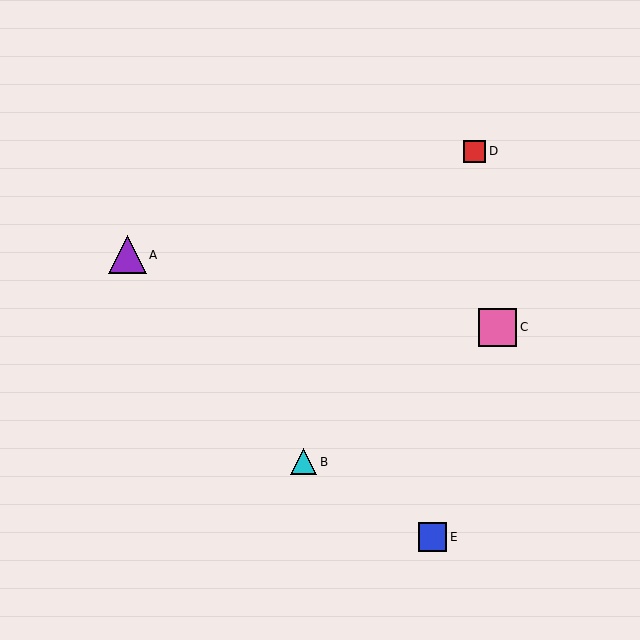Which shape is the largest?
The pink square (labeled C) is the largest.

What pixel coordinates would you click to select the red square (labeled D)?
Click at (475, 151) to select the red square D.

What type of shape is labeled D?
Shape D is a red square.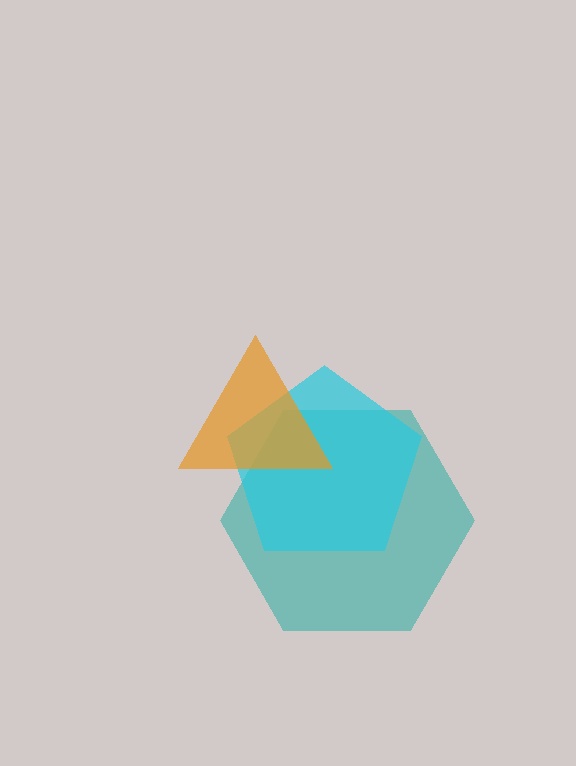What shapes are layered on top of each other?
The layered shapes are: a teal hexagon, a cyan pentagon, an orange triangle.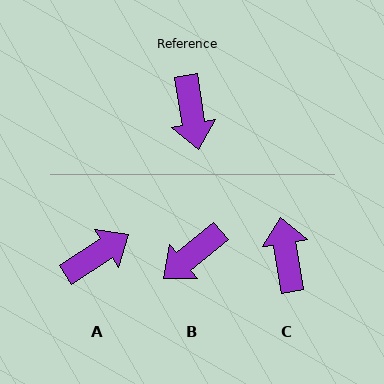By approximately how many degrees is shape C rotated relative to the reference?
Approximately 180 degrees counter-clockwise.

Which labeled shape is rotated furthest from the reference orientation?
C, about 180 degrees away.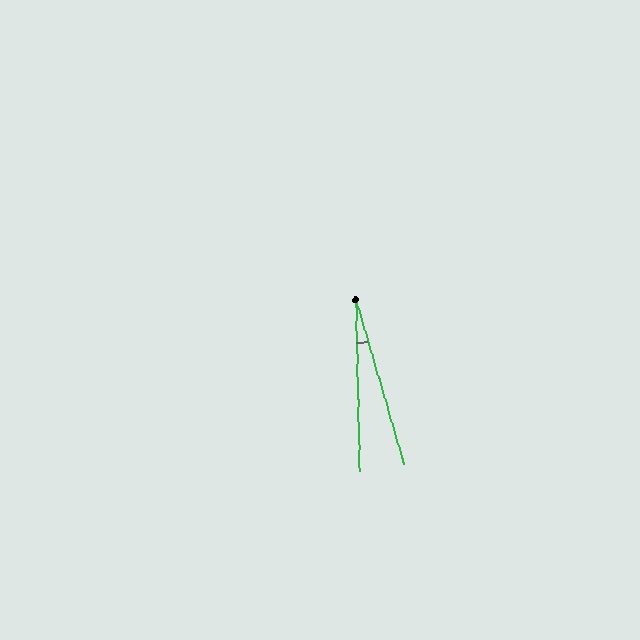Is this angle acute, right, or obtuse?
It is acute.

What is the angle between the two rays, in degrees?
Approximately 15 degrees.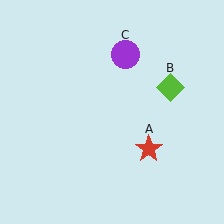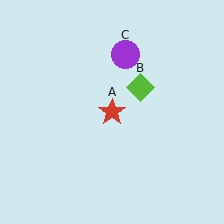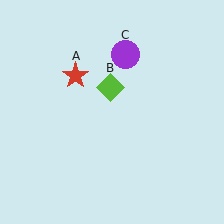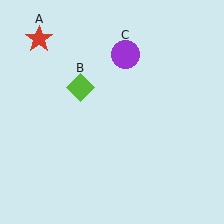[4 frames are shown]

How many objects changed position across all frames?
2 objects changed position: red star (object A), lime diamond (object B).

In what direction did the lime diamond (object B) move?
The lime diamond (object B) moved left.